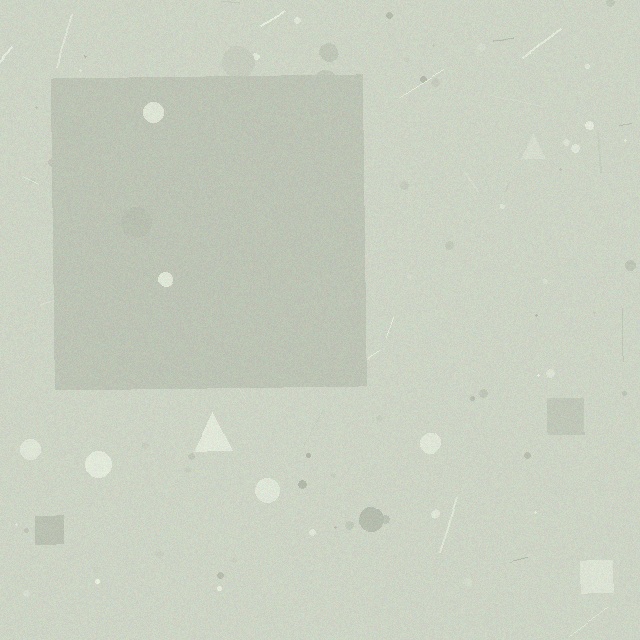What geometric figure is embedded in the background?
A square is embedded in the background.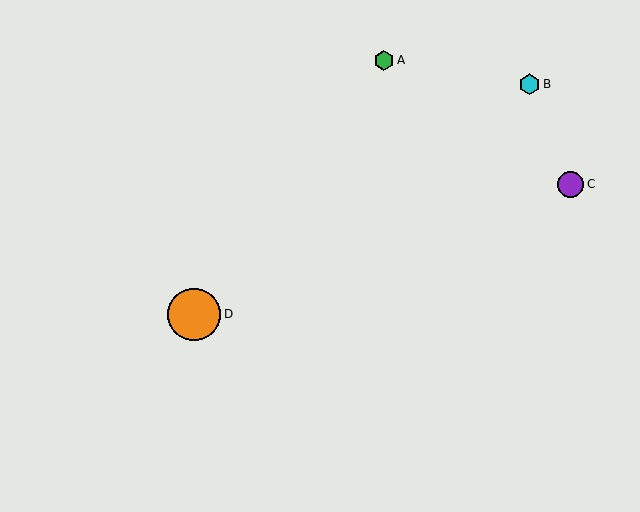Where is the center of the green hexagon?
The center of the green hexagon is at (384, 60).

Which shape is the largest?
The orange circle (labeled D) is the largest.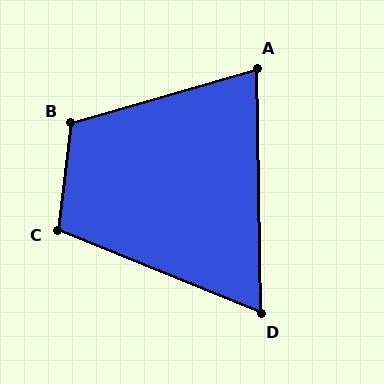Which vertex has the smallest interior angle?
D, at approximately 67 degrees.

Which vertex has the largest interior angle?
B, at approximately 113 degrees.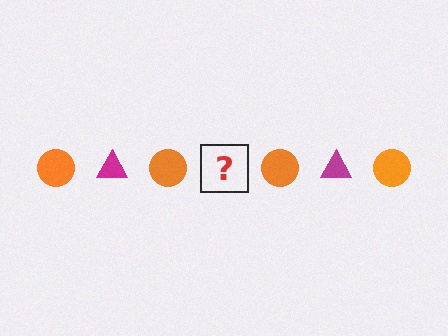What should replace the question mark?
The question mark should be replaced with a magenta triangle.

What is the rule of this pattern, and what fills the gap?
The rule is that the pattern alternates between orange circle and magenta triangle. The gap should be filled with a magenta triangle.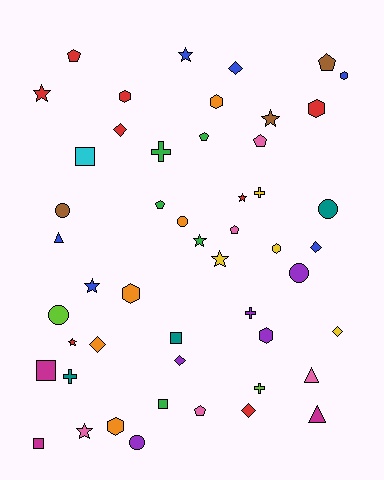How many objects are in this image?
There are 50 objects.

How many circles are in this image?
There are 6 circles.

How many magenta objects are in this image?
There are 3 magenta objects.